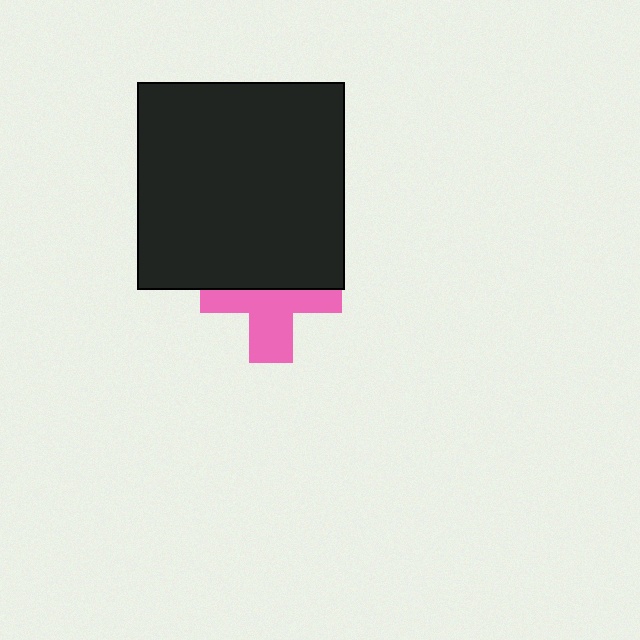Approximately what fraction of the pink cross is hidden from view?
Roughly 47% of the pink cross is hidden behind the black square.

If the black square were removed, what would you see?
You would see the complete pink cross.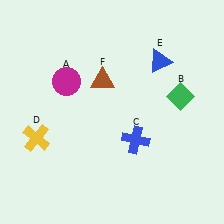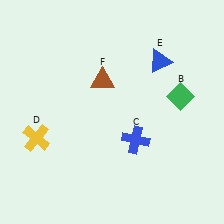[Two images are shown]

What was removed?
The magenta circle (A) was removed in Image 2.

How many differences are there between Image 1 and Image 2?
There is 1 difference between the two images.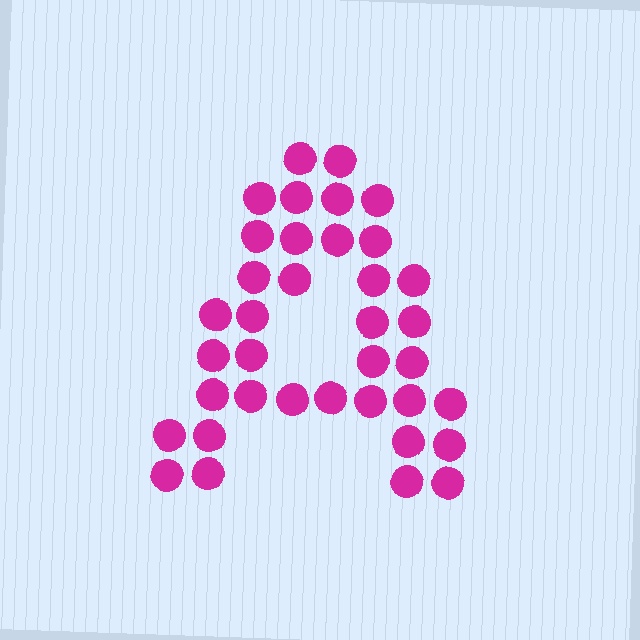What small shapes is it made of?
It is made of small circles.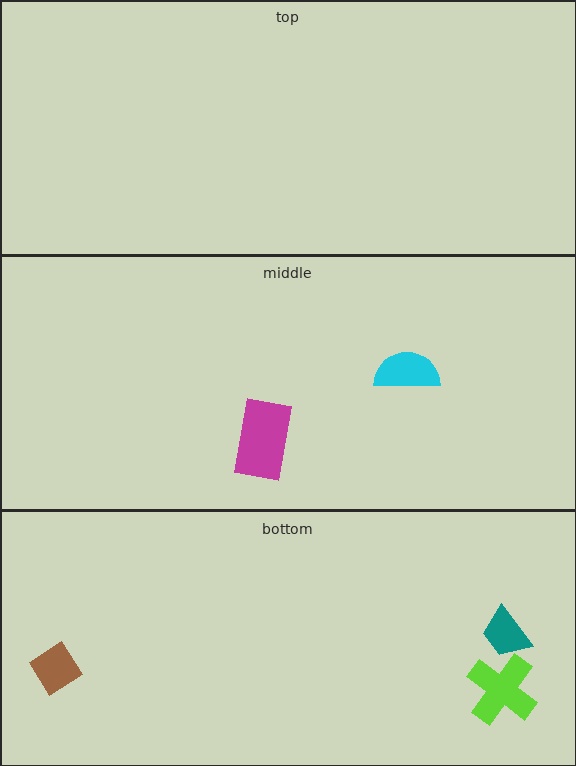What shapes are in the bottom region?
The lime cross, the teal trapezoid, the brown diamond.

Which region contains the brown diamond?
The bottom region.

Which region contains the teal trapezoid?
The bottom region.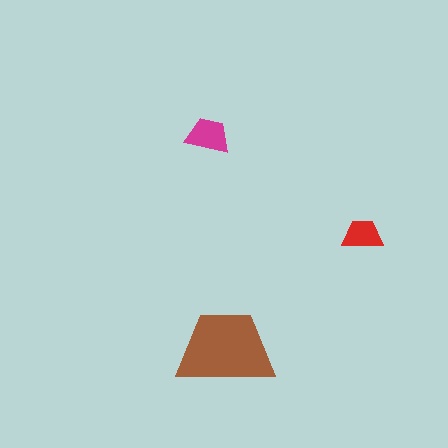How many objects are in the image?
There are 3 objects in the image.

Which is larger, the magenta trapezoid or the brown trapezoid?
The brown one.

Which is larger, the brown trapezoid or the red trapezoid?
The brown one.